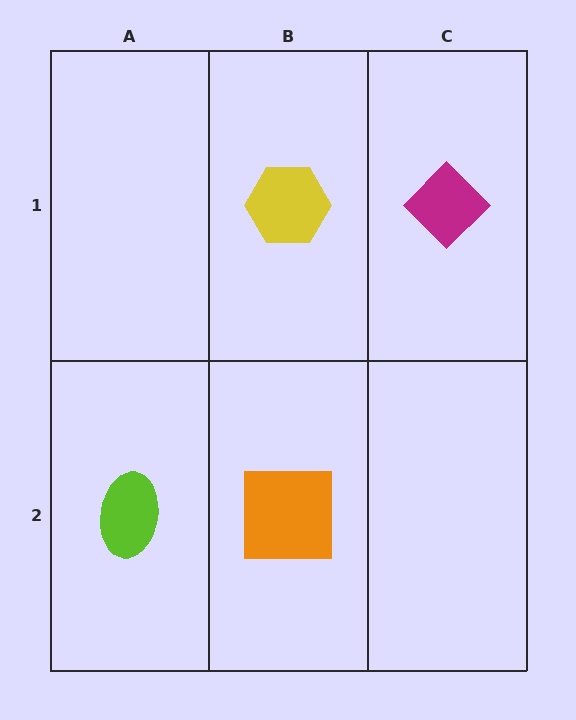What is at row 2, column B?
An orange square.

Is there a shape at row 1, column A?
No, that cell is empty.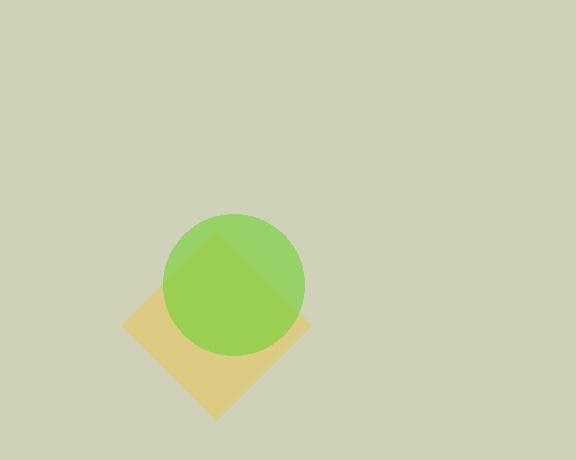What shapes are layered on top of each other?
The layered shapes are: a yellow diamond, a lime circle.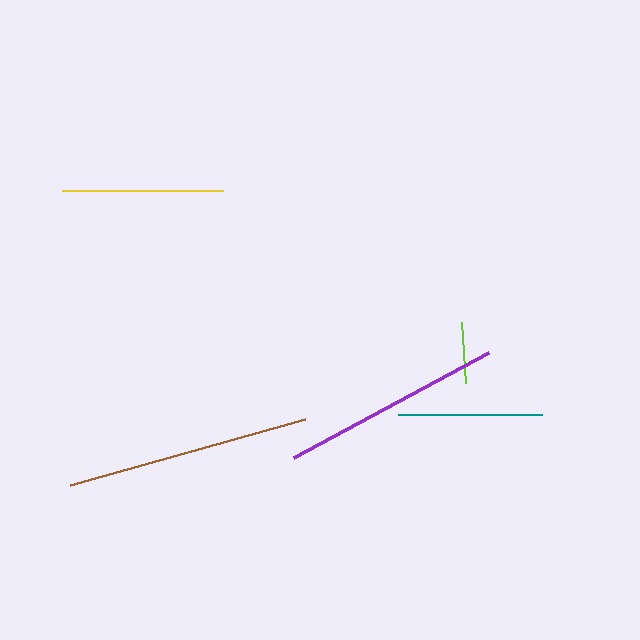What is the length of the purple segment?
The purple segment is approximately 221 pixels long.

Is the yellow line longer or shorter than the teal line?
The yellow line is longer than the teal line.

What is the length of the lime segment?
The lime segment is approximately 62 pixels long.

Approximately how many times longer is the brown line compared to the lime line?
The brown line is approximately 4.0 times the length of the lime line.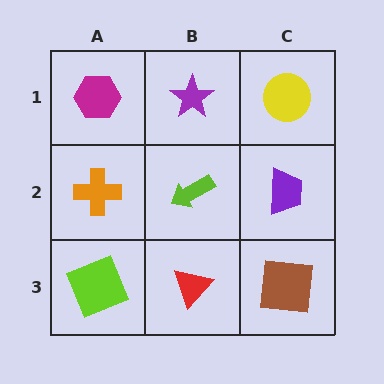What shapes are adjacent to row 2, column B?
A purple star (row 1, column B), a red triangle (row 3, column B), an orange cross (row 2, column A), a purple trapezoid (row 2, column C).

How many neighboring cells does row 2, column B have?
4.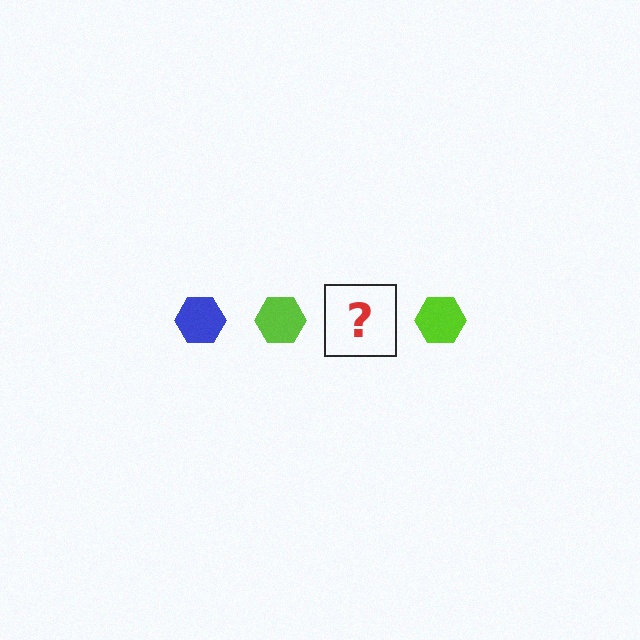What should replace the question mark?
The question mark should be replaced with a blue hexagon.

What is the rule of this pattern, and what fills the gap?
The rule is that the pattern cycles through blue, lime hexagons. The gap should be filled with a blue hexagon.